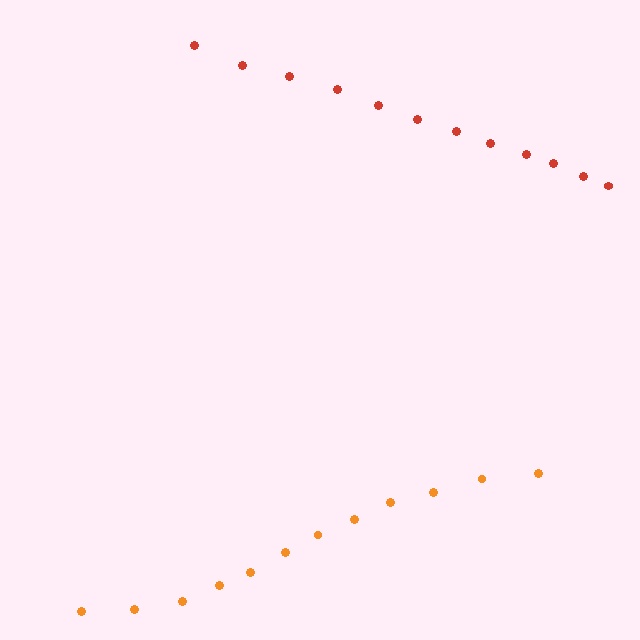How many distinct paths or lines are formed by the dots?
There are 2 distinct paths.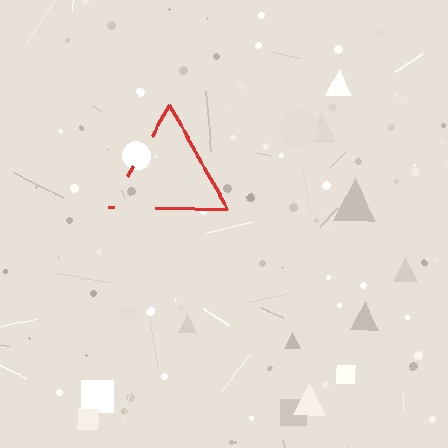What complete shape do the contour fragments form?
The contour fragments form a triangle.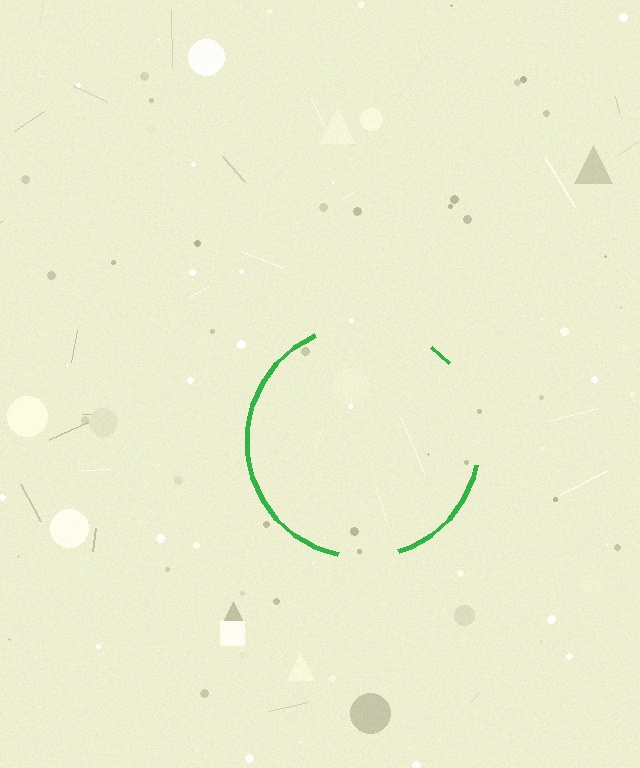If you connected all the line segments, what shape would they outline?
They would outline a circle.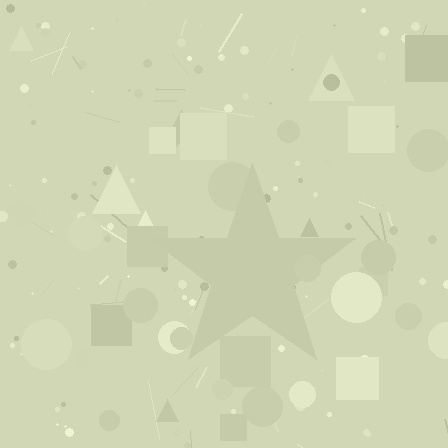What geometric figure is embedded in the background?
A star is embedded in the background.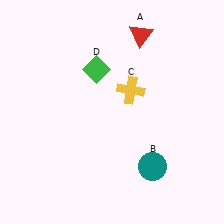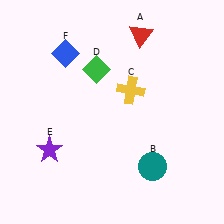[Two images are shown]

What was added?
A purple star (E), a blue diamond (F) were added in Image 2.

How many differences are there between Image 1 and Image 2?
There are 2 differences between the two images.